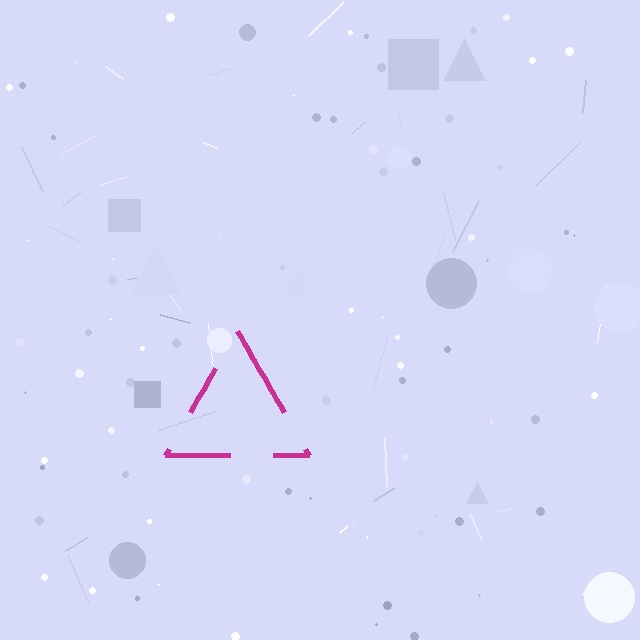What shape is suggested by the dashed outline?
The dashed outline suggests a triangle.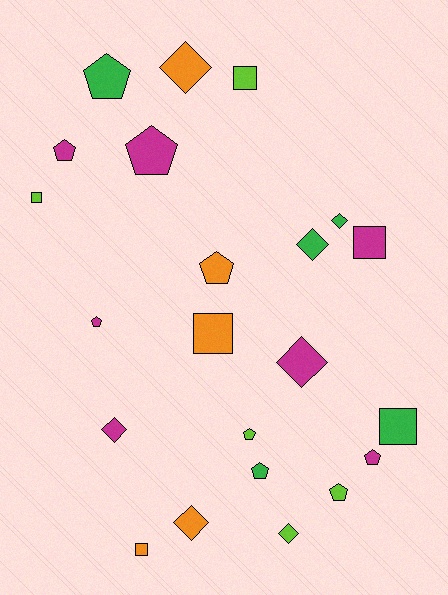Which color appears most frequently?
Magenta, with 7 objects.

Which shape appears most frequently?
Pentagon, with 9 objects.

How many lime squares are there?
There are 2 lime squares.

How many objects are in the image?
There are 22 objects.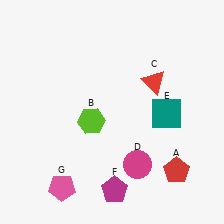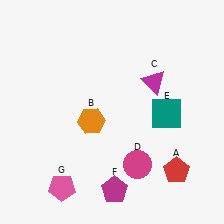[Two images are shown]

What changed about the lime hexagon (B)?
In Image 1, B is lime. In Image 2, it changed to orange.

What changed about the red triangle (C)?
In Image 1, C is red. In Image 2, it changed to magenta.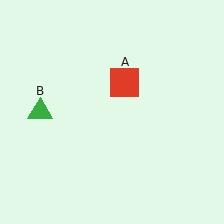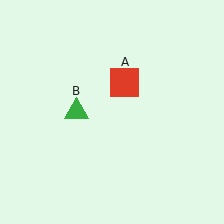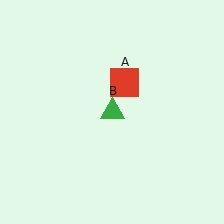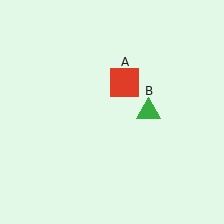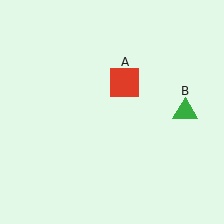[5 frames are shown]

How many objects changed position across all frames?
1 object changed position: green triangle (object B).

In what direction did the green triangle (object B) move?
The green triangle (object B) moved right.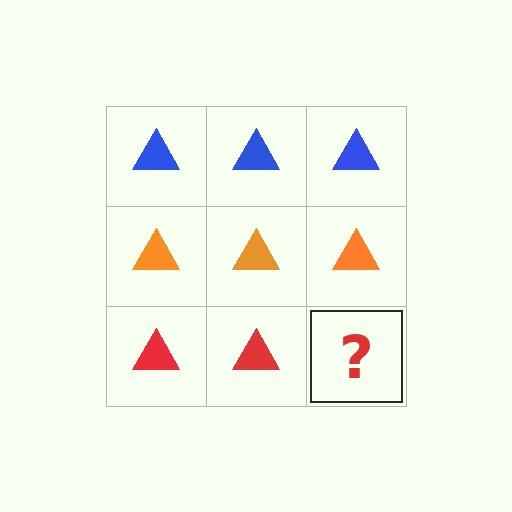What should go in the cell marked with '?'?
The missing cell should contain a red triangle.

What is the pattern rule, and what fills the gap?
The rule is that each row has a consistent color. The gap should be filled with a red triangle.